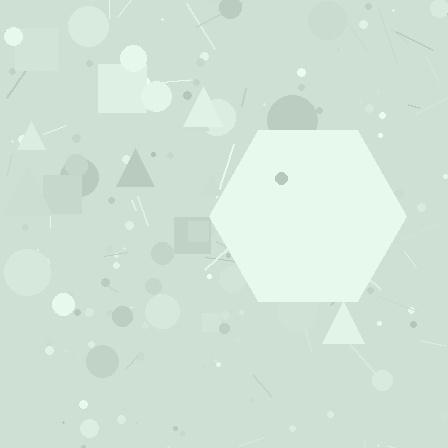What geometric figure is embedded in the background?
A hexagon is embedded in the background.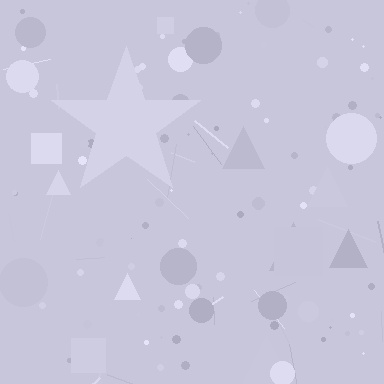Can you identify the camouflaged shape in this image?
The camouflaged shape is a star.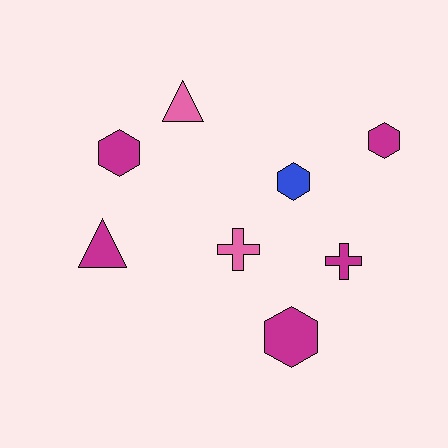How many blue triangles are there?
There are no blue triangles.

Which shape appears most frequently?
Hexagon, with 4 objects.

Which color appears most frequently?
Magenta, with 5 objects.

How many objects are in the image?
There are 8 objects.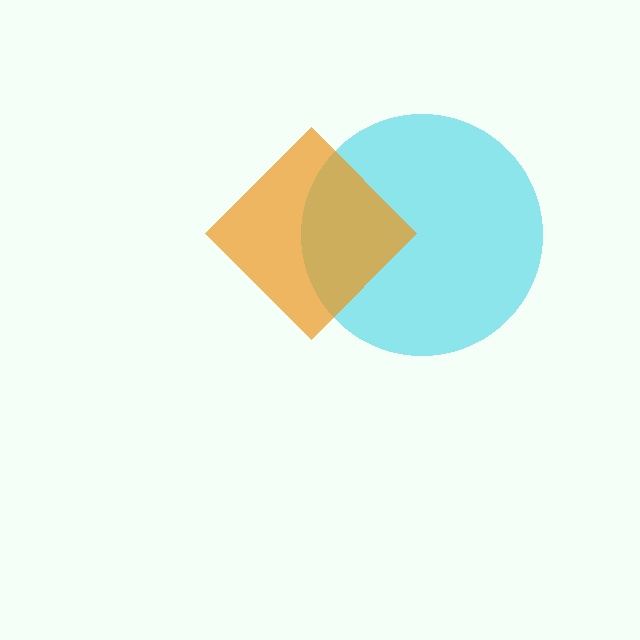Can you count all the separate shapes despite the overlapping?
Yes, there are 2 separate shapes.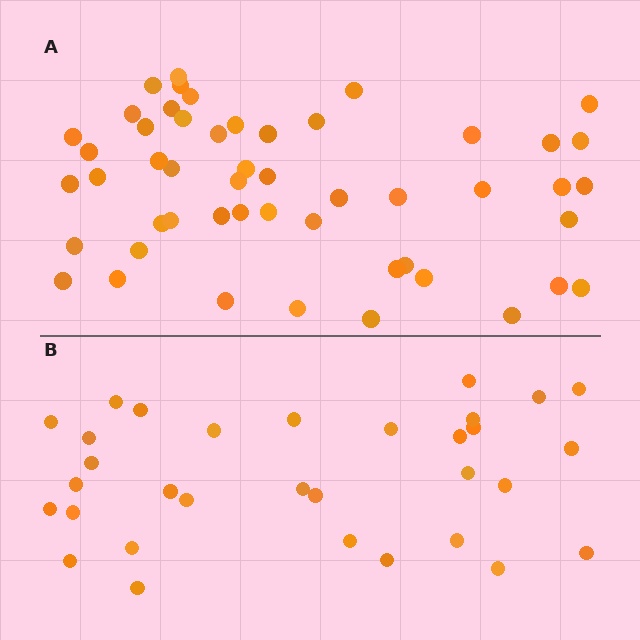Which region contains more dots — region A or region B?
Region A (the top region) has more dots.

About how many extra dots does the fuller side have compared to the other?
Region A has approximately 20 more dots than region B.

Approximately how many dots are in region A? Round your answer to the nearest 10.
About 50 dots. (The exact count is 51, which rounds to 50.)